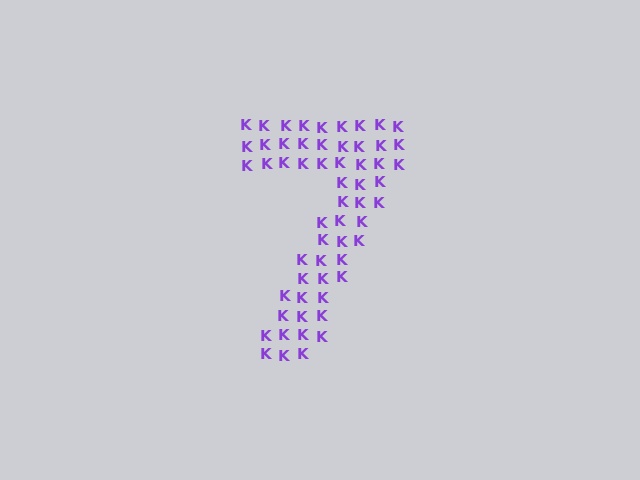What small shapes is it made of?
It is made of small letter K's.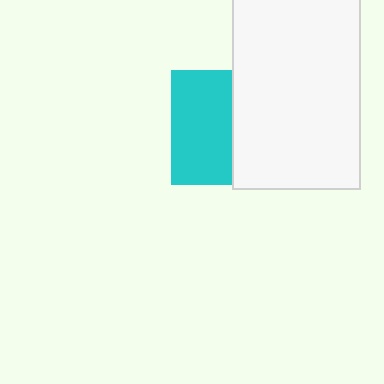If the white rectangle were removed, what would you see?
You would see the complete cyan square.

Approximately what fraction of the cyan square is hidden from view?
Roughly 47% of the cyan square is hidden behind the white rectangle.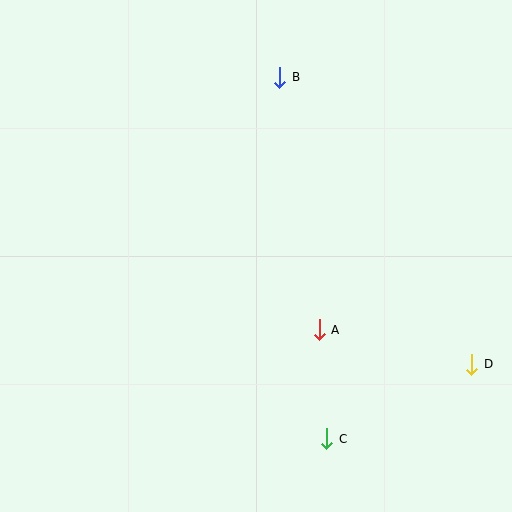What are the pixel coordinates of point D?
Point D is at (472, 364).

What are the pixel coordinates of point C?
Point C is at (327, 439).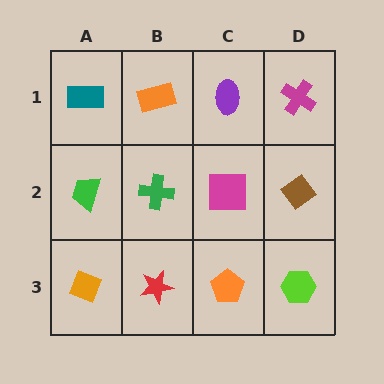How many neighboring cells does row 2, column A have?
3.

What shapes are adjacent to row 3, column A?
A green trapezoid (row 2, column A), a red star (row 3, column B).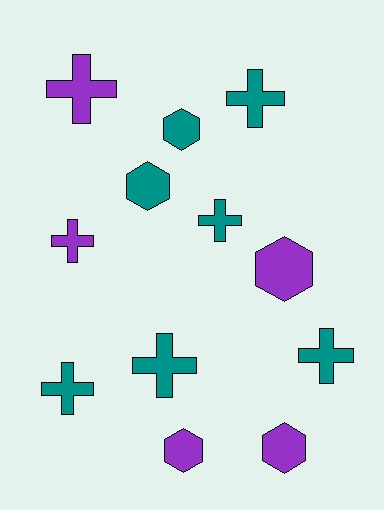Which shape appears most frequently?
Cross, with 7 objects.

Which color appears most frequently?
Teal, with 7 objects.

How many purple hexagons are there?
There are 3 purple hexagons.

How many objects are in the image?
There are 12 objects.